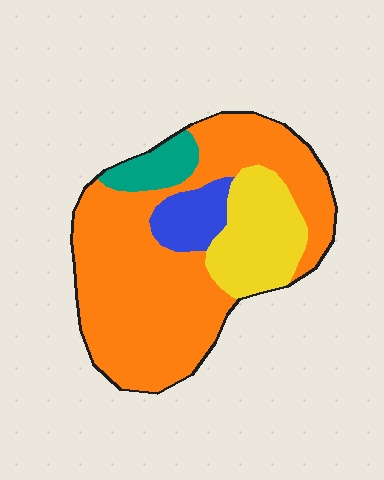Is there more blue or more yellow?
Yellow.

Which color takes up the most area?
Orange, at roughly 65%.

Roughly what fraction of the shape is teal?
Teal covers about 5% of the shape.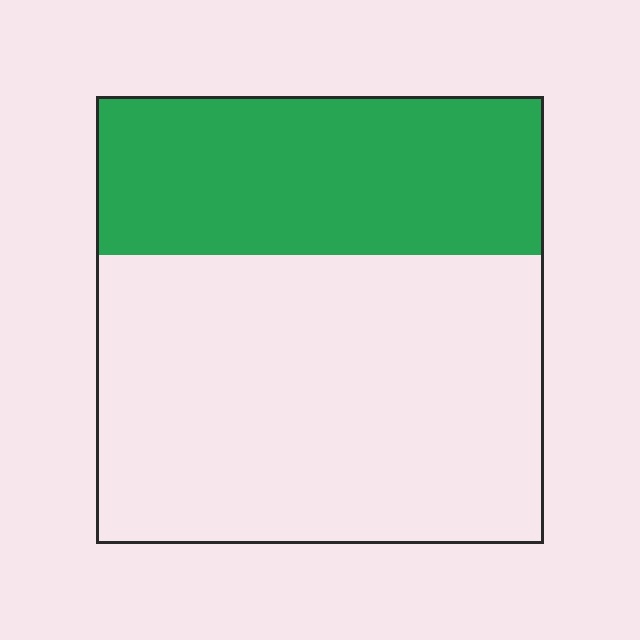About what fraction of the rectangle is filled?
About three eighths (3/8).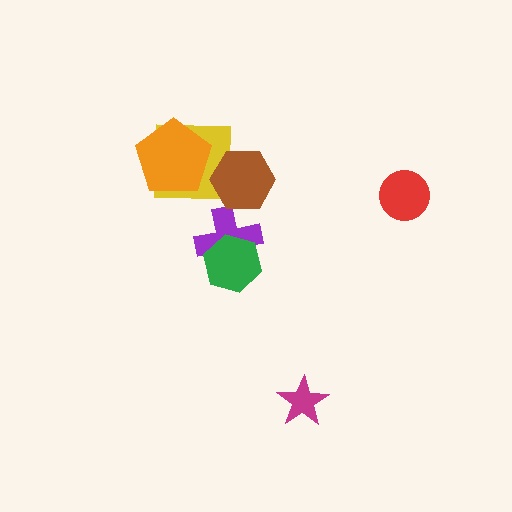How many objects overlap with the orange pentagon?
1 object overlaps with the orange pentagon.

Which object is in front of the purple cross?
The green hexagon is in front of the purple cross.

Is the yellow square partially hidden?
Yes, it is partially covered by another shape.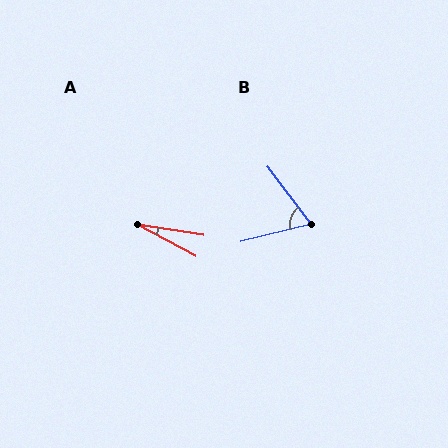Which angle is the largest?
B, at approximately 67 degrees.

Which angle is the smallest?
A, at approximately 19 degrees.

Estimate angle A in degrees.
Approximately 19 degrees.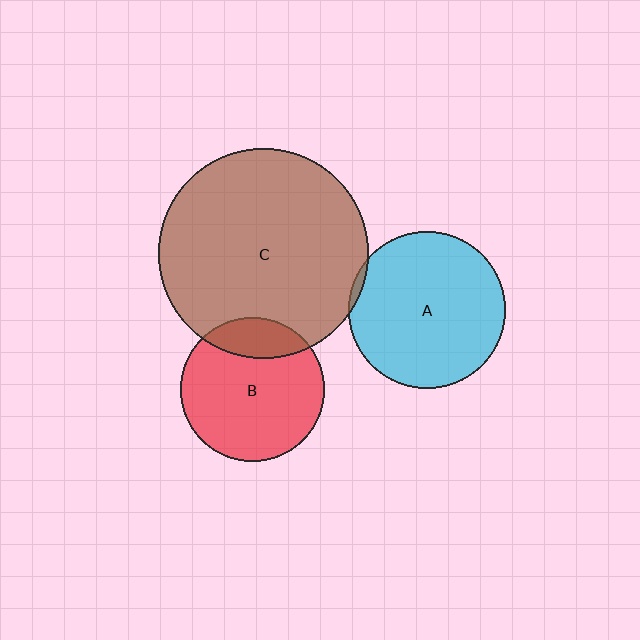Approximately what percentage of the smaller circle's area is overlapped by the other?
Approximately 20%.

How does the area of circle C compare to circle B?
Approximately 2.1 times.